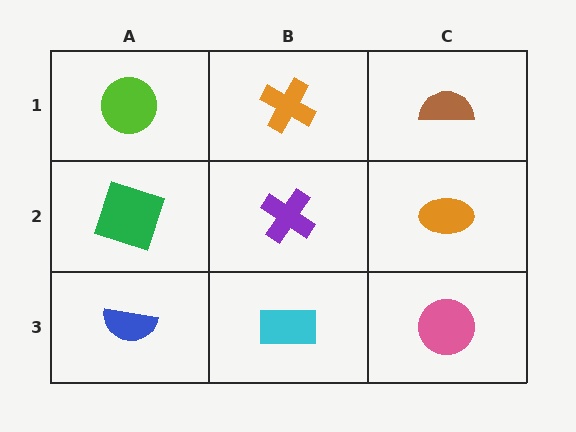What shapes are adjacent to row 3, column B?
A purple cross (row 2, column B), a blue semicircle (row 3, column A), a pink circle (row 3, column C).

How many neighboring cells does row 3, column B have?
3.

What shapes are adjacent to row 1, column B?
A purple cross (row 2, column B), a lime circle (row 1, column A), a brown semicircle (row 1, column C).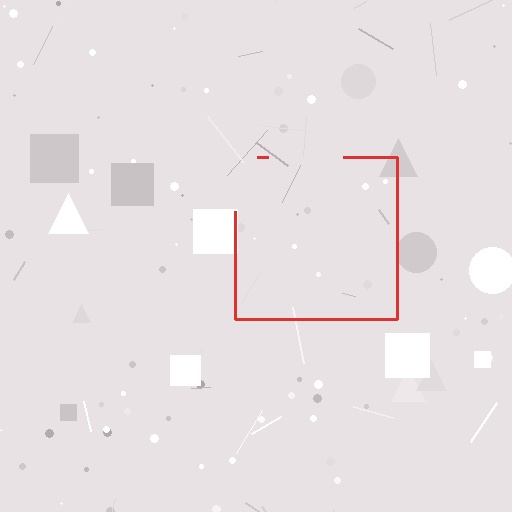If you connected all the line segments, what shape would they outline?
They would outline a square.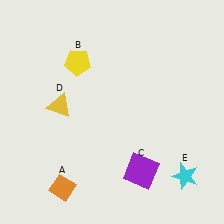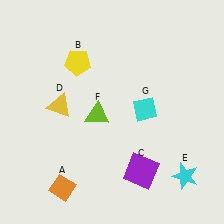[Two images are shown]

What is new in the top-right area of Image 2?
A cyan diamond (G) was added in the top-right area of Image 2.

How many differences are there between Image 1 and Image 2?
There are 2 differences between the two images.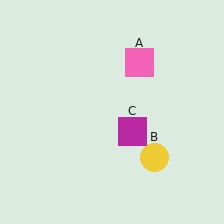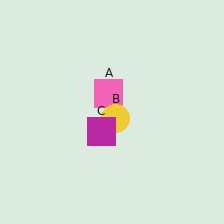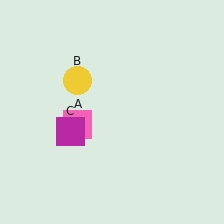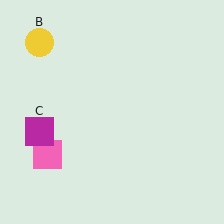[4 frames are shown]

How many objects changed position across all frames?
3 objects changed position: pink square (object A), yellow circle (object B), magenta square (object C).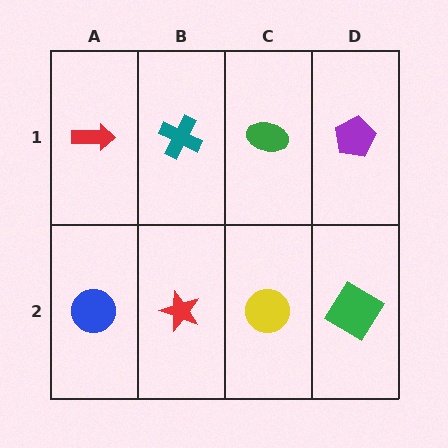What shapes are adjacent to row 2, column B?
A teal cross (row 1, column B), a blue circle (row 2, column A), a yellow circle (row 2, column C).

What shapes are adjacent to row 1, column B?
A red star (row 2, column B), a red arrow (row 1, column A), a green ellipse (row 1, column C).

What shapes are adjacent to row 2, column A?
A red arrow (row 1, column A), a red star (row 2, column B).